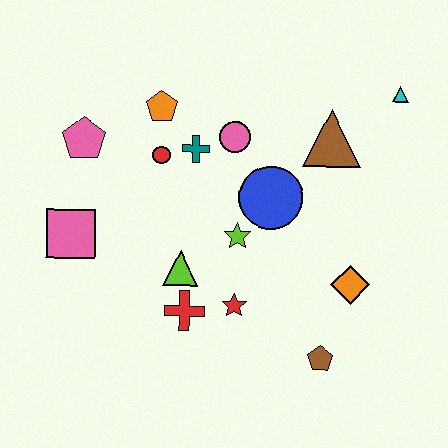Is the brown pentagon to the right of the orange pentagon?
Yes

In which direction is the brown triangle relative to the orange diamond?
The brown triangle is above the orange diamond.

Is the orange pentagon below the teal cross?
No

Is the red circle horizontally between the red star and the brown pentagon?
No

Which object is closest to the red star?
The red cross is closest to the red star.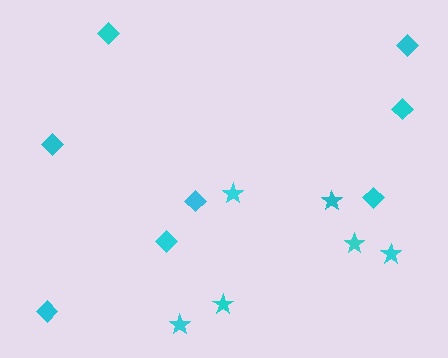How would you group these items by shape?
There are 2 groups: one group of diamonds (8) and one group of stars (6).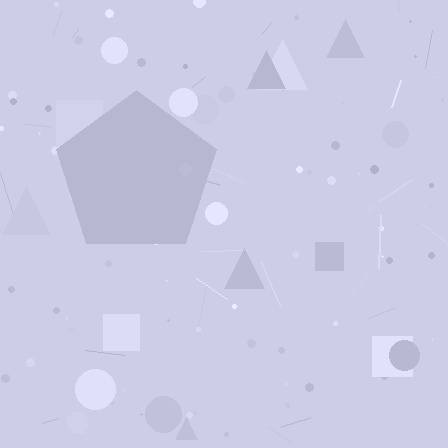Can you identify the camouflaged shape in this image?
The camouflaged shape is a pentagon.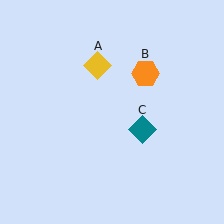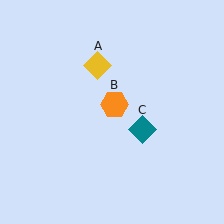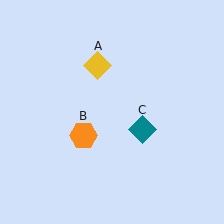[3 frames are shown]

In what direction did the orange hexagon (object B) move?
The orange hexagon (object B) moved down and to the left.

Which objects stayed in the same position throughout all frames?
Yellow diamond (object A) and teal diamond (object C) remained stationary.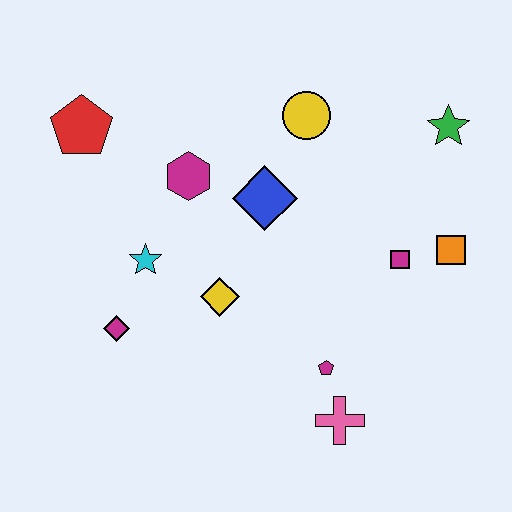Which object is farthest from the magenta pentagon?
The red pentagon is farthest from the magenta pentagon.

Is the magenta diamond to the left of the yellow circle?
Yes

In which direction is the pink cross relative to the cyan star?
The pink cross is to the right of the cyan star.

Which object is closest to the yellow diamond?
The cyan star is closest to the yellow diamond.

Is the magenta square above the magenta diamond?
Yes